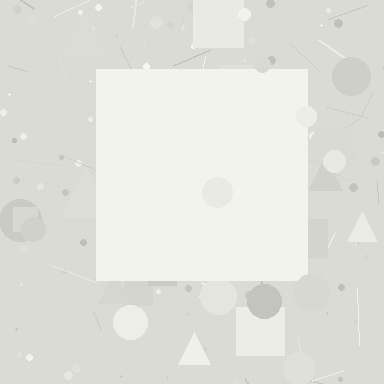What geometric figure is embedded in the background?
A square is embedded in the background.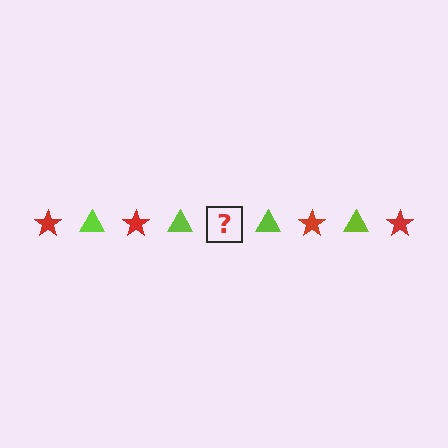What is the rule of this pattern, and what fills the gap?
The rule is that the pattern alternates between red star and lime triangle. The gap should be filled with a red star.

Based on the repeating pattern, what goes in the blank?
The blank should be a red star.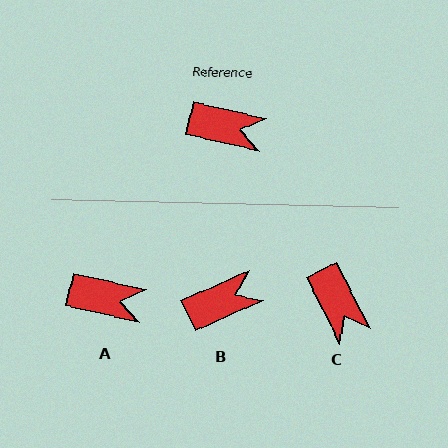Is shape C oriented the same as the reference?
No, it is off by about 51 degrees.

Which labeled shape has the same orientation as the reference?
A.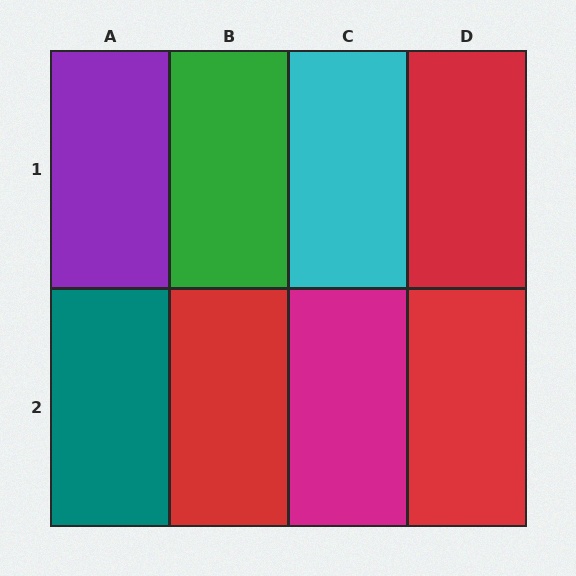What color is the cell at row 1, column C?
Cyan.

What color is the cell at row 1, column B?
Green.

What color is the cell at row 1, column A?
Purple.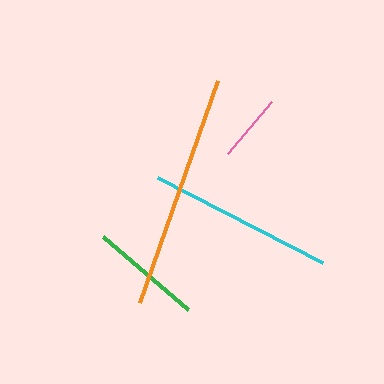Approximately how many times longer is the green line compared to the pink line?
The green line is approximately 1.7 times the length of the pink line.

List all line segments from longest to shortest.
From longest to shortest: orange, cyan, green, pink.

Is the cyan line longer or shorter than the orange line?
The orange line is longer than the cyan line.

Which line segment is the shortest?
The pink line is the shortest at approximately 68 pixels.